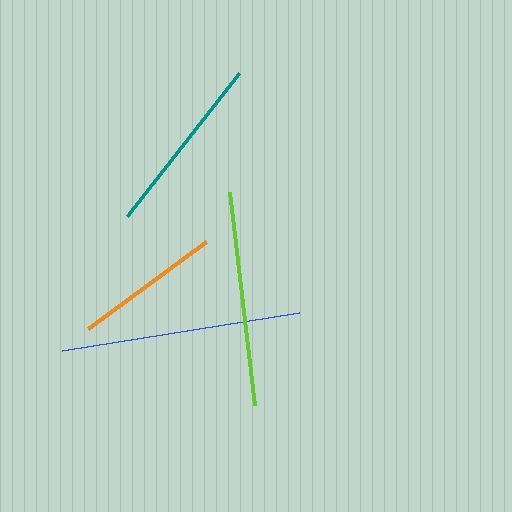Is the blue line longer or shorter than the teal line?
The blue line is longer than the teal line.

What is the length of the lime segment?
The lime segment is approximately 214 pixels long.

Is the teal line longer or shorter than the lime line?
The lime line is longer than the teal line.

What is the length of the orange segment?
The orange segment is approximately 146 pixels long.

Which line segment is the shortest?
The orange line is the shortest at approximately 146 pixels.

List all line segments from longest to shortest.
From longest to shortest: blue, lime, teal, orange.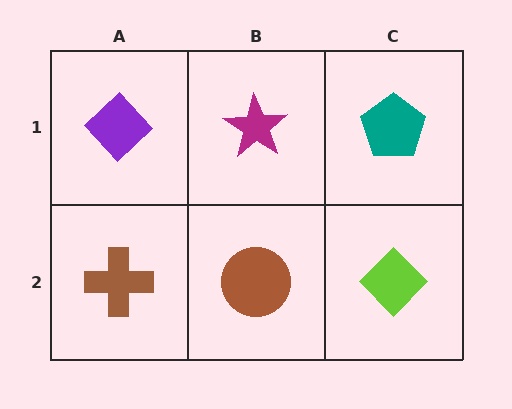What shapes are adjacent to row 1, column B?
A brown circle (row 2, column B), a purple diamond (row 1, column A), a teal pentagon (row 1, column C).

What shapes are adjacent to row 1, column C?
A lime diamond (row 2, column C), a magenta star (row 1, column B).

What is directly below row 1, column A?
A brown cross.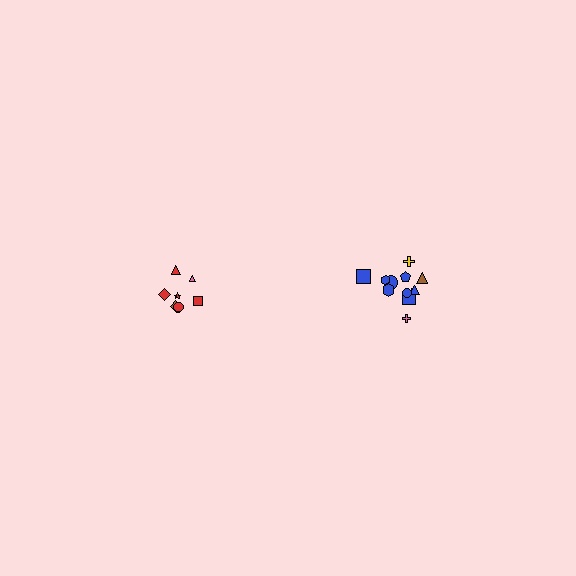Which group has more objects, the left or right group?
The right group.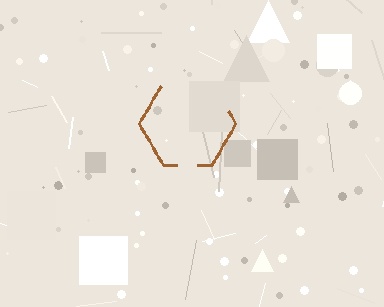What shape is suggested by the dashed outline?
The dashed outline suggests a hexagon.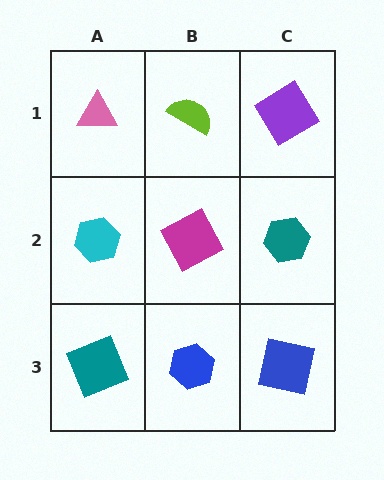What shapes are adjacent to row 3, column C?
A teal hexagon (row 2, column C), a blue hexagon (row 3, column B).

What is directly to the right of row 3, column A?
A blue hexagon.